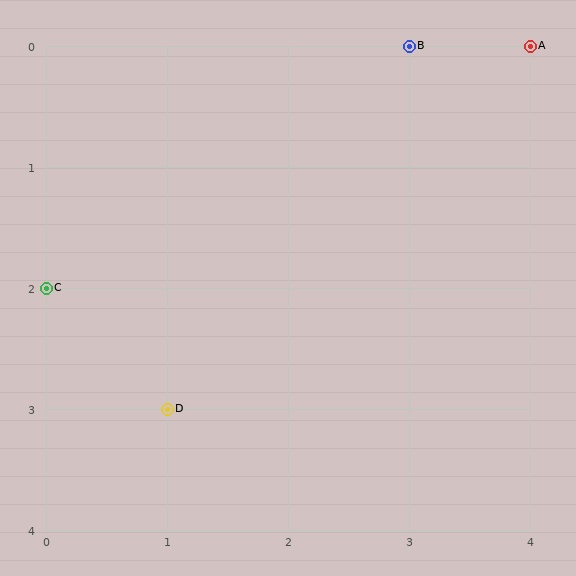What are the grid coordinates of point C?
Point C is at grid coordinates (0, 2).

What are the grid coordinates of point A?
Point A is at grid coordinates (4, 0).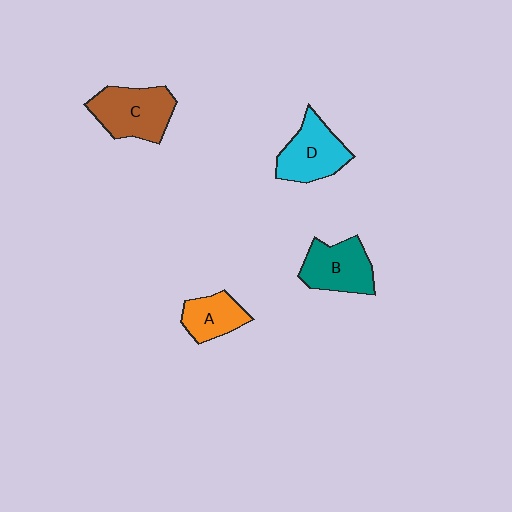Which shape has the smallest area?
Shape A (orange).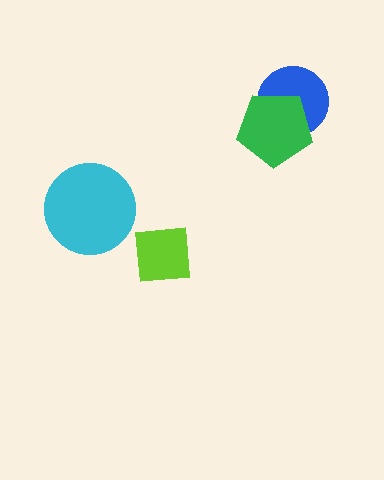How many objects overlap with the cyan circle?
0 objects overlap with the cyan circle.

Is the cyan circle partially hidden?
No, no other shape covers it.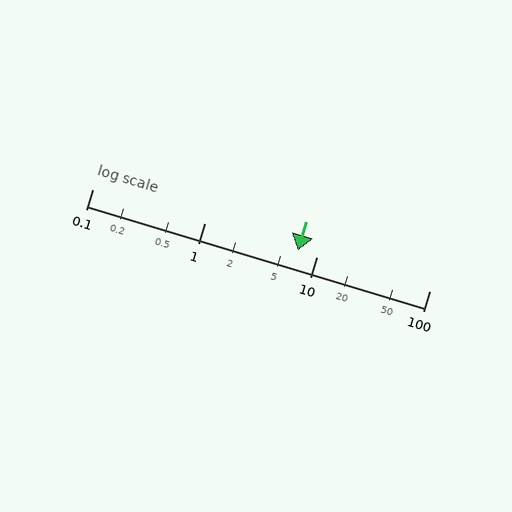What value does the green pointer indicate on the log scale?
The pointer indicates approximately 6.7.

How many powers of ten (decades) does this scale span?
The scale spans 3 decades, from 0.1 to 100.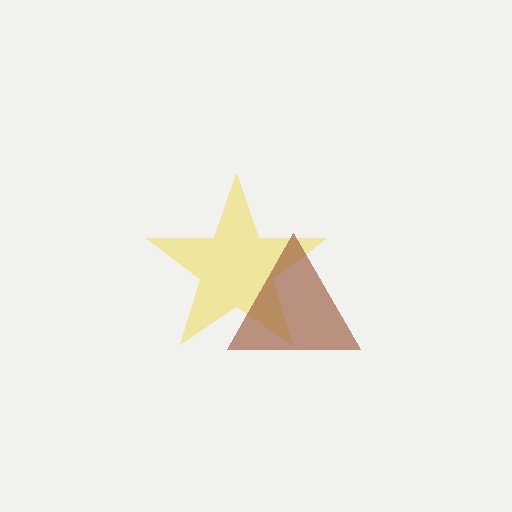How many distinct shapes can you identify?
There are 2 distinct shapes: a yellow star, a brown triangle.